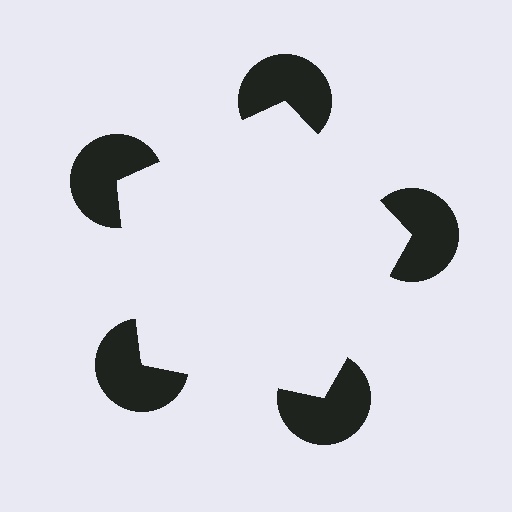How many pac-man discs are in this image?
There are 5 — one at each vertex of the illusory pentagon.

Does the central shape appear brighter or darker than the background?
It typically appears slightly brighter than the background, even though no actual brightness change is drawn.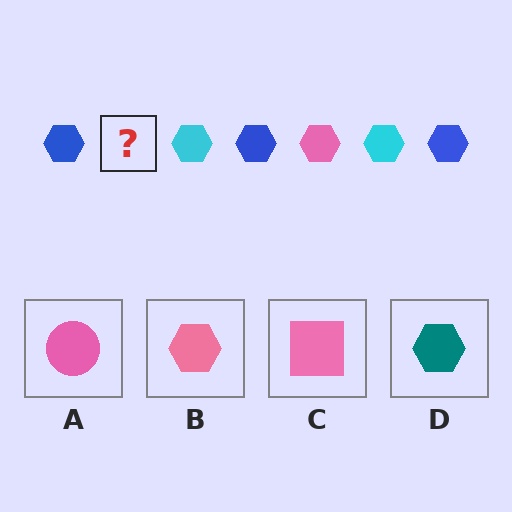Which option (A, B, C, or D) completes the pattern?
B.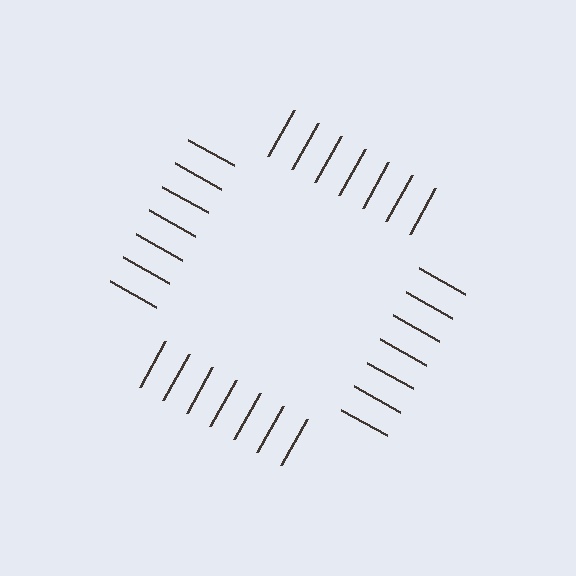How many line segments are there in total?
28 — 7 along each of the 4 edges.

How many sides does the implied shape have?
4 sides — the line-ends trace a square.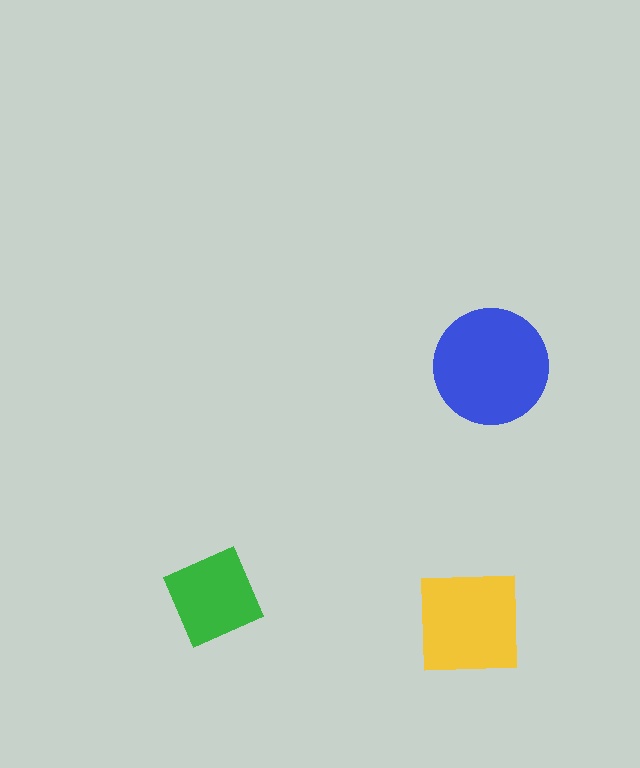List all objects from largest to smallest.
The blue circle, the yellow square, the green diamond.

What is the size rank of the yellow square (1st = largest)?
2nd.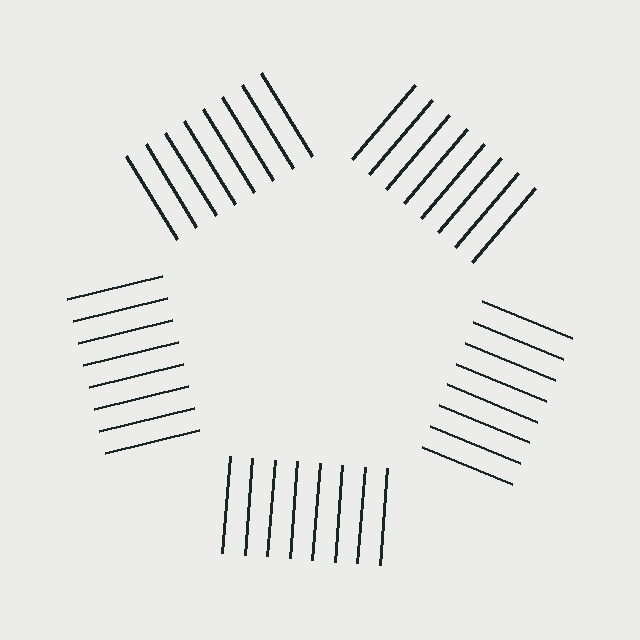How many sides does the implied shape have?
5 sides — the line-ends trace a pentagon.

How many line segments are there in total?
40 — 8 along each of the 5 edges.